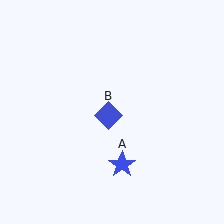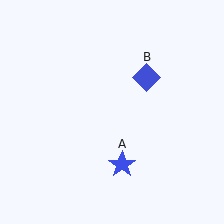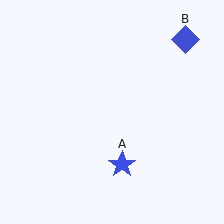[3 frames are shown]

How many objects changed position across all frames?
1 object changed position: blue diamond (object B).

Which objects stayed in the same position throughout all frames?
Blue star (object A) remained stationary.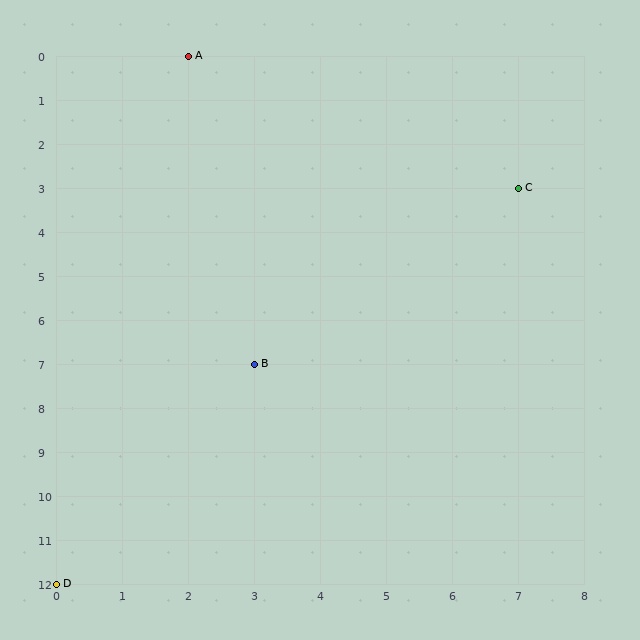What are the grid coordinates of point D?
Point D is at grid coordinates (0, 12).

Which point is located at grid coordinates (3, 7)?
Point B is at (3, 7).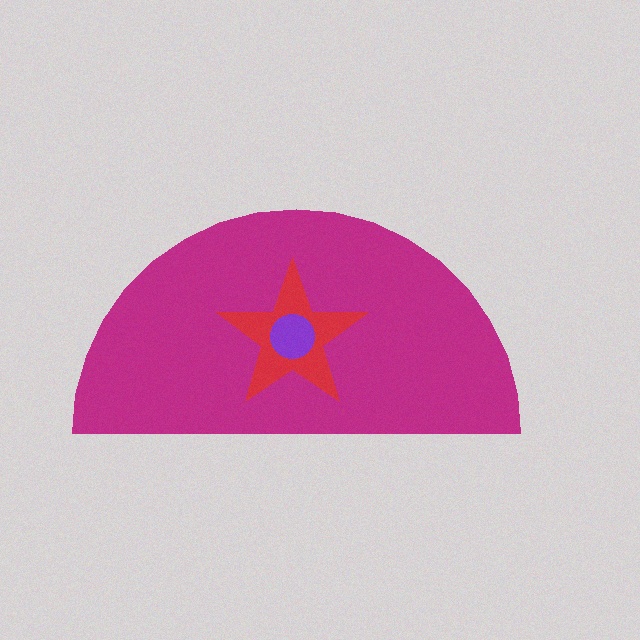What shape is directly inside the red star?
The purple circle.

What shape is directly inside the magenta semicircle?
The red star.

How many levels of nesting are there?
3.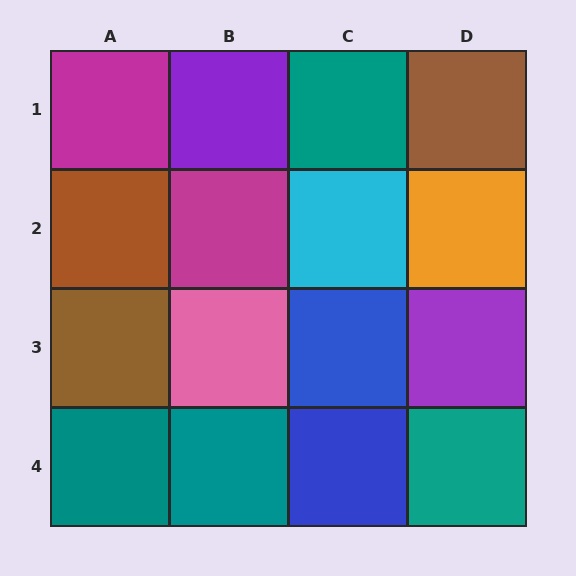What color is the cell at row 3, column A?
Brown.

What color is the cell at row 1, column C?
Teal.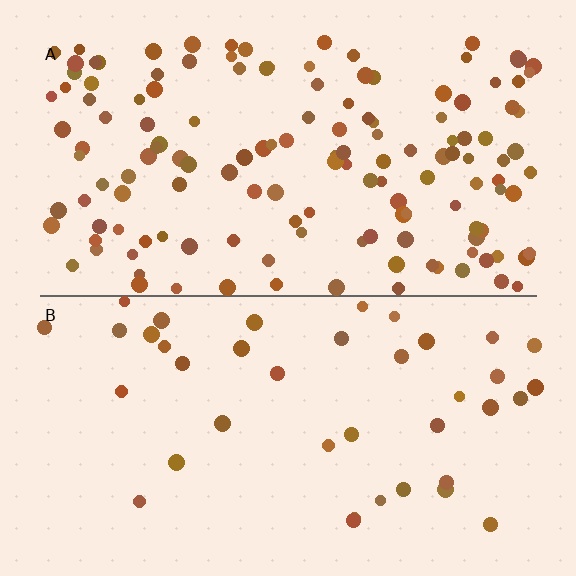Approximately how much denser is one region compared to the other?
Approximately 3.6× — region A over region B.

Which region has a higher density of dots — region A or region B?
A (the top).